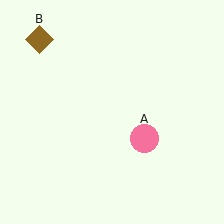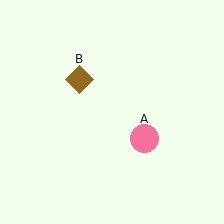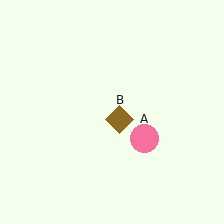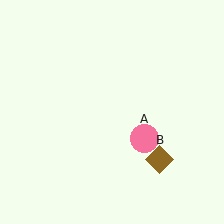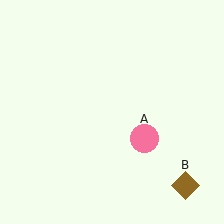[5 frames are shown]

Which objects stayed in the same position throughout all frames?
Pink circle (object A) remained stationary.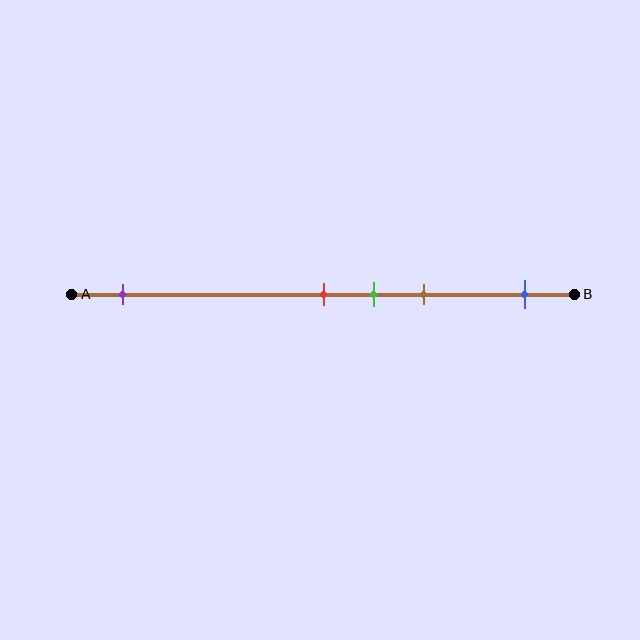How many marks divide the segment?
There are 5 marks dividing the segment.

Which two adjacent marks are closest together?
The red and green marks are the closest adjacent pair.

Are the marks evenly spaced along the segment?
No, the marks are not evenly spaced.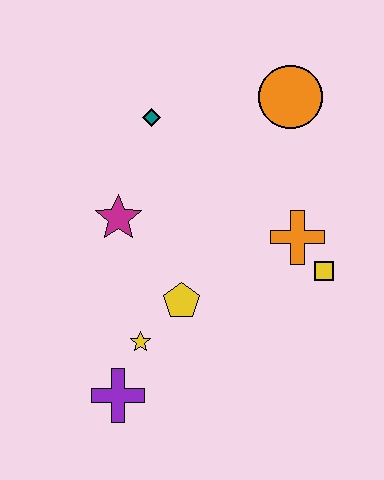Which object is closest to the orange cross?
The yellow square is closest to the orange cross.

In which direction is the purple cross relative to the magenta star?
The purple cross is below the magenta star.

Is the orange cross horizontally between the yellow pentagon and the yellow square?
Yes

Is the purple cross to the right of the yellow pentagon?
No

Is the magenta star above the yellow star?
Yes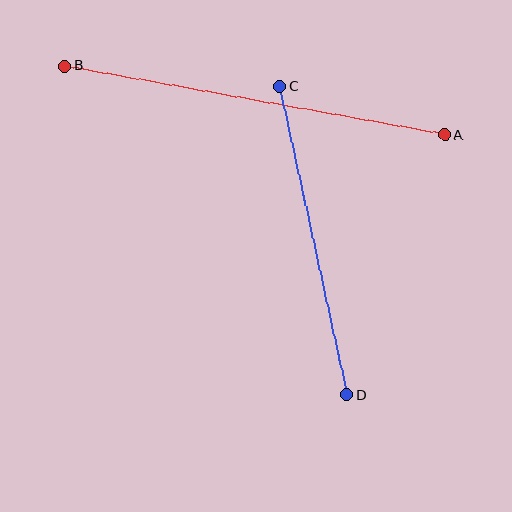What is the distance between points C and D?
The distance is approximately 316 pixels.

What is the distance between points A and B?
The distance is approximately 386 pixels.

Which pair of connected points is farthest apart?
Points A and B are farthest apart.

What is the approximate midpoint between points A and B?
The midpoint is at approximately (255, 100) pixels.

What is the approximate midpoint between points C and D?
The midpoint is at approximately (313, 241) pixels.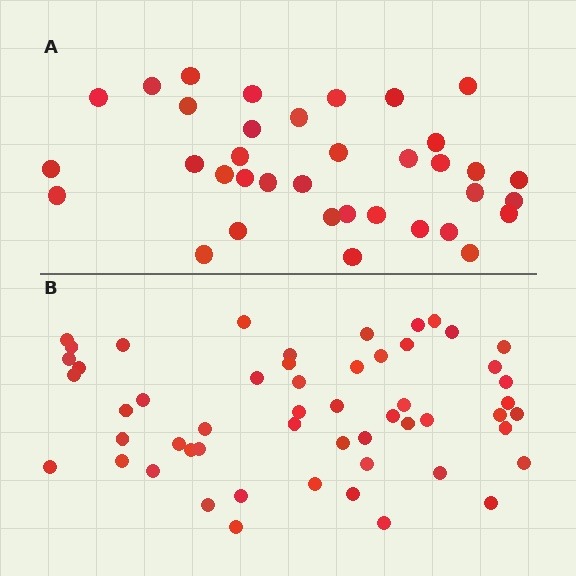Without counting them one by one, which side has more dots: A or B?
Region B (the bottom region) has more dots.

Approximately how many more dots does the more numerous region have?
Region B has approximately 20 more dots than region A.